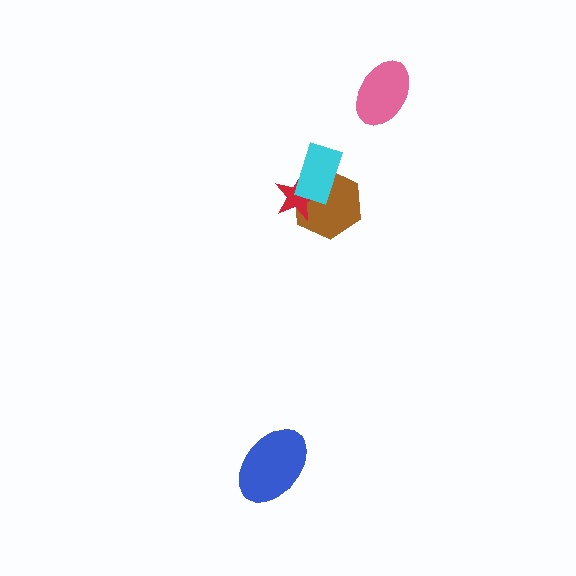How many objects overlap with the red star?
2 objects overlap with the red star.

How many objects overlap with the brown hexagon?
2 objects overlap with the brown hexagon.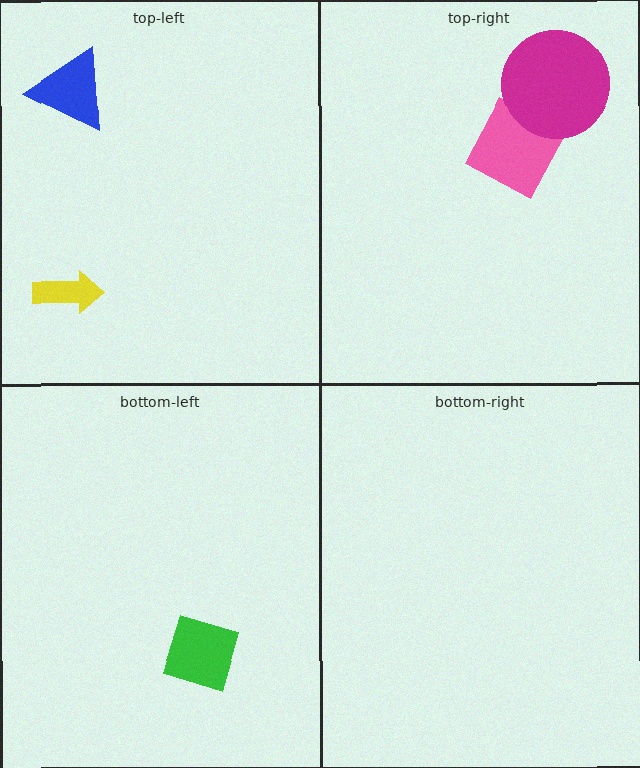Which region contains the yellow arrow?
The top-left region.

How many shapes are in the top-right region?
2.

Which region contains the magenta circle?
The top-right region.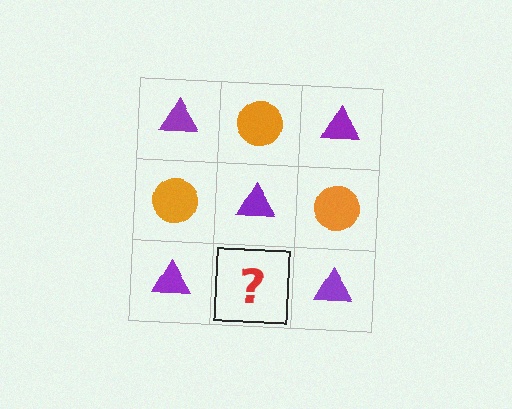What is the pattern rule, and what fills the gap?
The rule is that it alternates purple triangle and orange circle in a checkerboard pattern. The gap should be filled with an orange circle.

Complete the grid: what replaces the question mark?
The question mark should be replaced with an orange circle.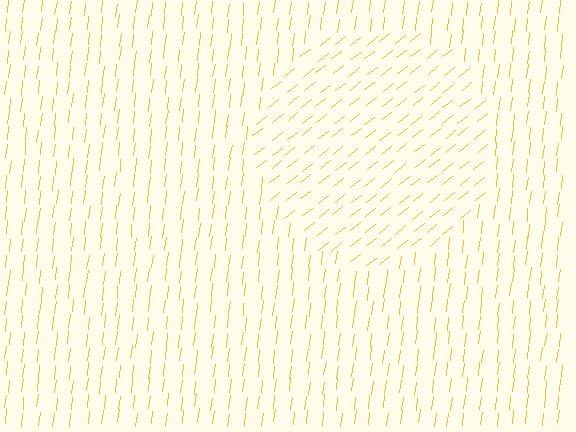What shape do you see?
I see a circle.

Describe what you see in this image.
The image is filled with small yellow line segments. A circle region in the image has lines oriented differently from the surrounding lines, creating a visible texture boundary.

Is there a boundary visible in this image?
Yes, there is a texture boundary formed by a change in line orientation.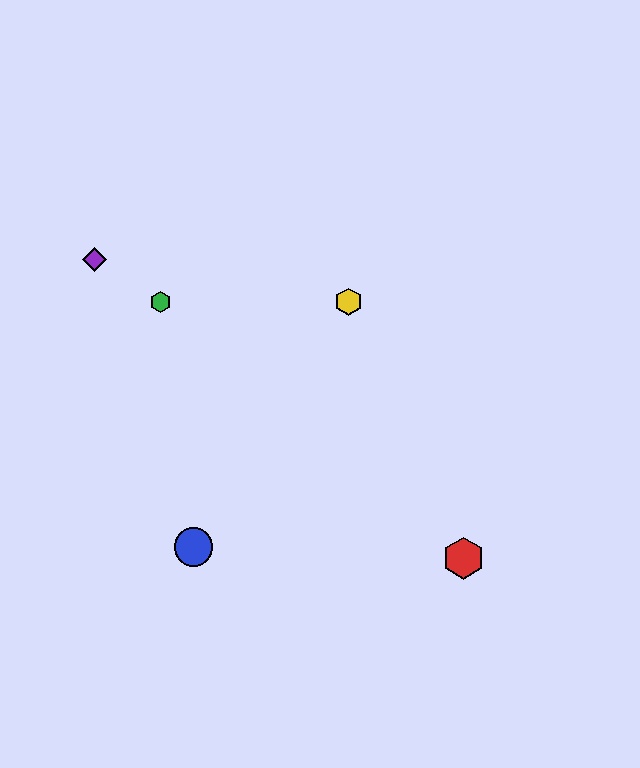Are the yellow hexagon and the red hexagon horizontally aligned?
No, the yellow hexagon is at y≈302 and the red hexagon is at y≈558.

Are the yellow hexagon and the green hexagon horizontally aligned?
Yes, both are at y≈302.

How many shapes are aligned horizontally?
2 shapes (the green hexagon, the yellow hexagon) are aligned horizontally.